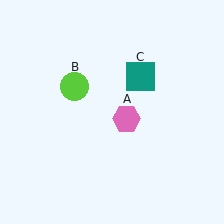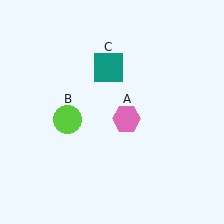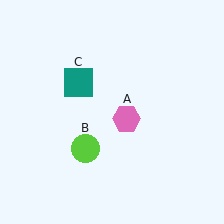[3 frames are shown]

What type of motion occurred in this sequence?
The lime circle (object B), teal square (object C) rotated counterclockwise around the center of the scene.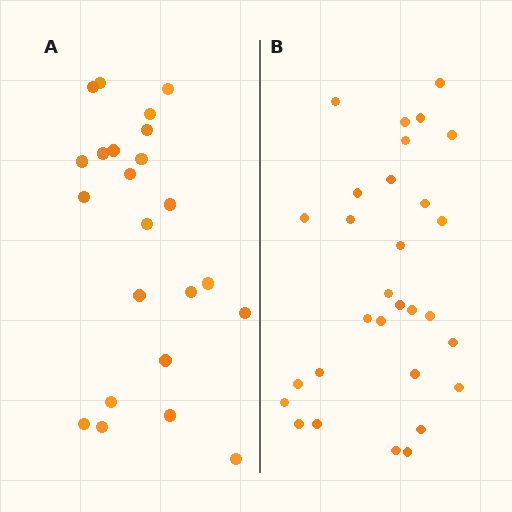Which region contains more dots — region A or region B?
Region B (the right region) has more dots.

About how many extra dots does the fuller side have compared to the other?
Region B has roughly 8 or so more dots than region A.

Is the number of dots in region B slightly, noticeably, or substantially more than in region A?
Region B has noticeably more, but not dramatically so. The ratio is roughly 1.3 to 1.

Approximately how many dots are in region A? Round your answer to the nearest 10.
About 20 dots. (The exact count is 23, which rounds to 20.)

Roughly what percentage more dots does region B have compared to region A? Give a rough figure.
About 30% more.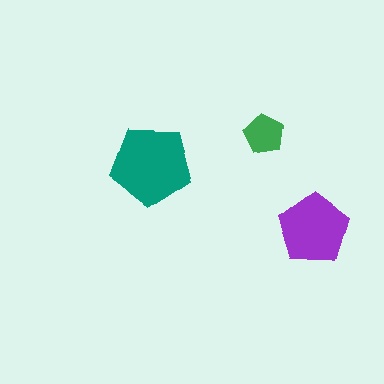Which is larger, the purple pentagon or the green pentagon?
The purple one.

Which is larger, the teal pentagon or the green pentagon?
The teal one.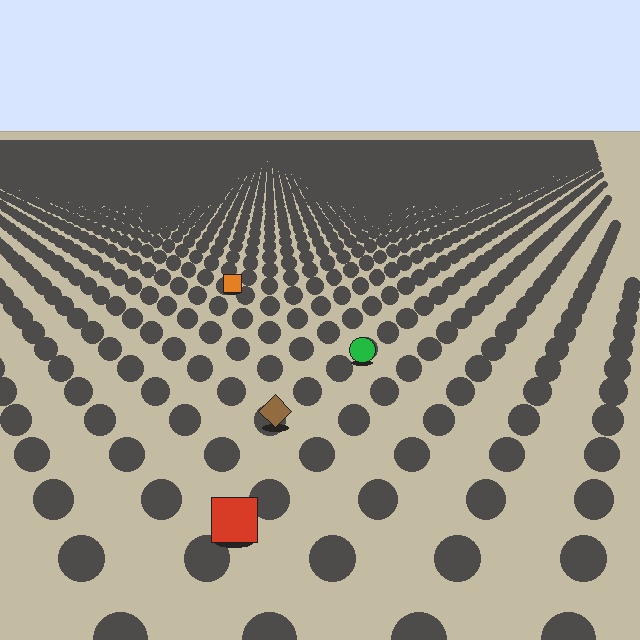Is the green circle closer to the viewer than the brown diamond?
No. The brown diamond is closer — you can tell from the texture gradient: the ground texture is coarser near it.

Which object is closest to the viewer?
The red square is closest. The texture marks near it are larger and more spread out.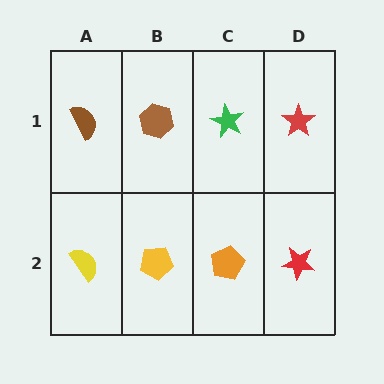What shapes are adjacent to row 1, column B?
A yellow pentagon (row 2, column B), a brown semicircle (row 1, column A), a green star (row 1, column C).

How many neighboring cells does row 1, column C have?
3.